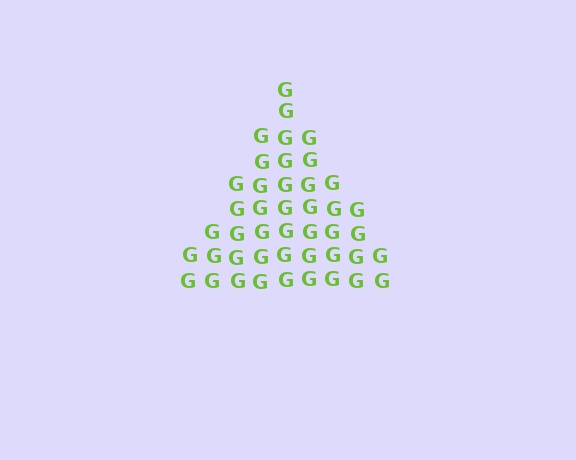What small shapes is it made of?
It is made of small letter G's.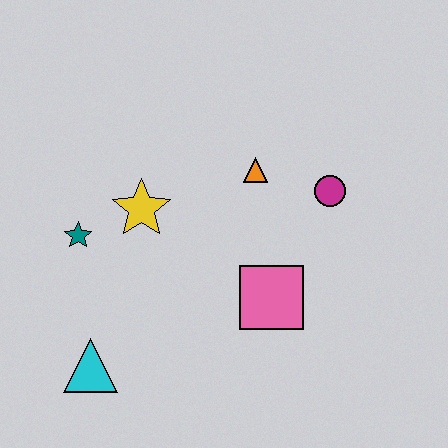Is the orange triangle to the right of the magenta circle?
No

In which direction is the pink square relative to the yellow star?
The pink square is to the right of the yellow star.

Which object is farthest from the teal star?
The magenta circle is farthest from the teal star.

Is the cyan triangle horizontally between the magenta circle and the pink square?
No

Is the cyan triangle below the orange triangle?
Yes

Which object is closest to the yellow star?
The teal star is closest to the yellow star.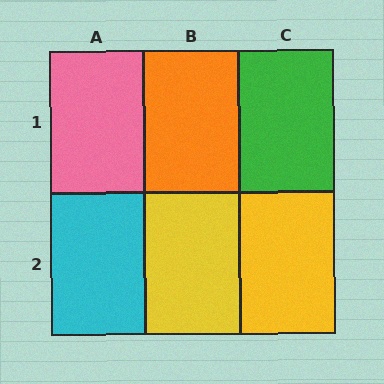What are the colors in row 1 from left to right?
Pink, orange, green.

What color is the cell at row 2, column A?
Cyan.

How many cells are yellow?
2 cells are yellow.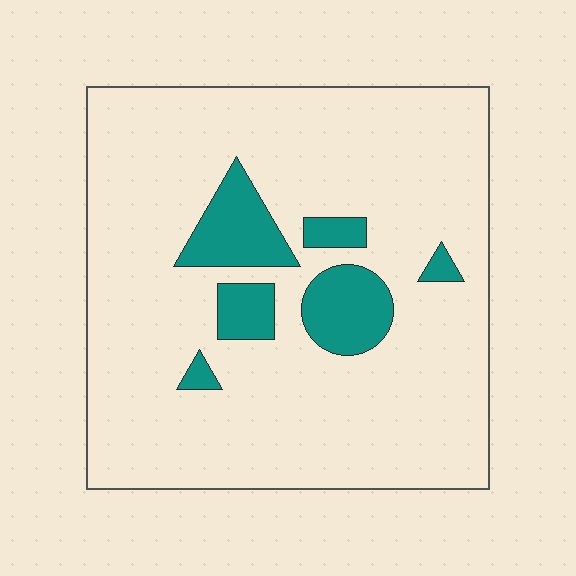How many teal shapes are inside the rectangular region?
6.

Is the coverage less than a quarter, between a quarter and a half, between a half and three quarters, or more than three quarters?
Less than a quarter.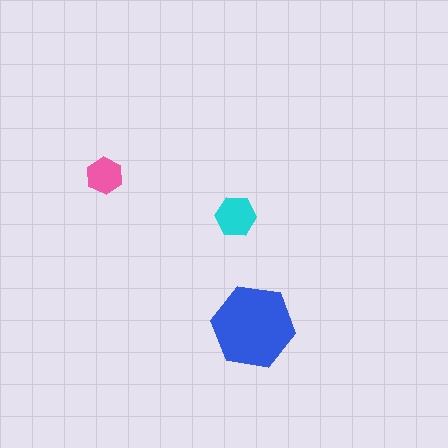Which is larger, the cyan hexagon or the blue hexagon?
The blue one.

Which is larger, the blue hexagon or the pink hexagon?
The blue one.